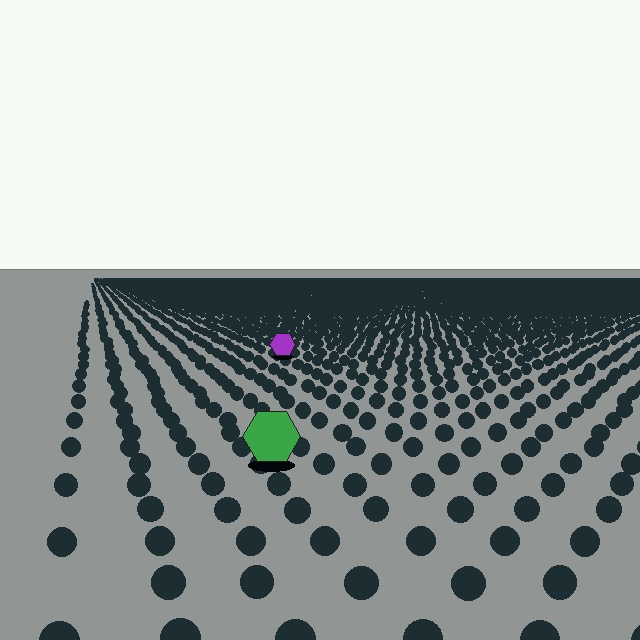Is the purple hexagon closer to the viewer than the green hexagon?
No. The green hexagon is closer — you can tell from the texture gradient: the ground texture is coarser near it.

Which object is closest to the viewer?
The green hexagon is closest. The texture marks near it are larger and more spread out.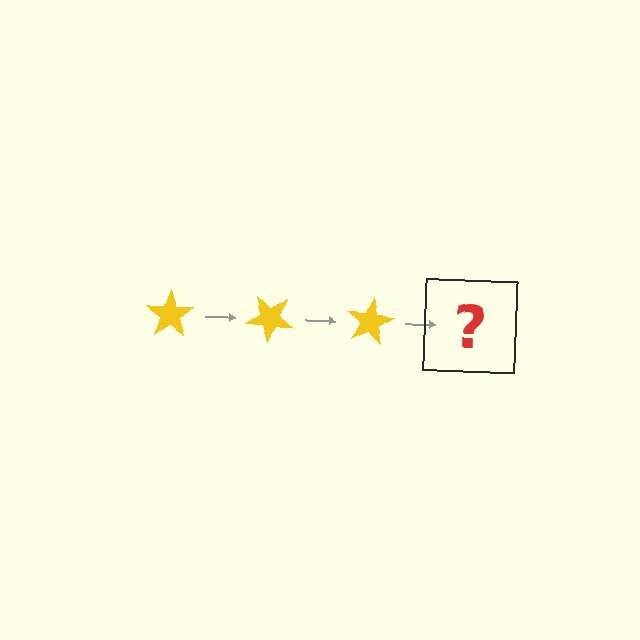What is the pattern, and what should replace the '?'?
The pattern is that the star rotates 40 degrees each step. The '?' should be a yellow star rotated 120 degrees.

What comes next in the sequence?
The next element should be a yellow star rotated 120 degrees.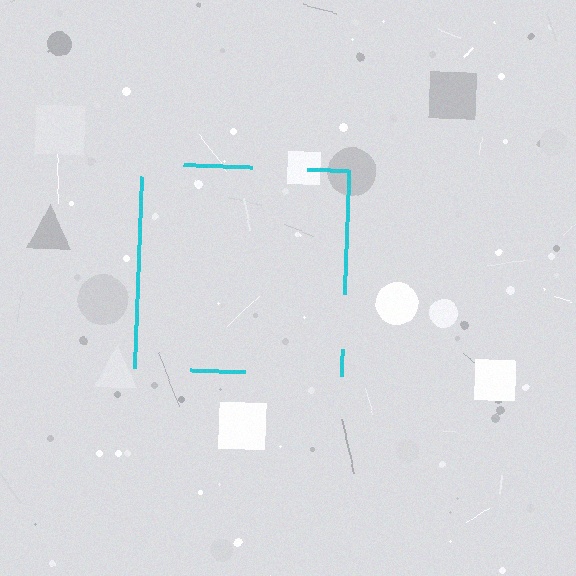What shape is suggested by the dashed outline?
The dashed outline suggests a square.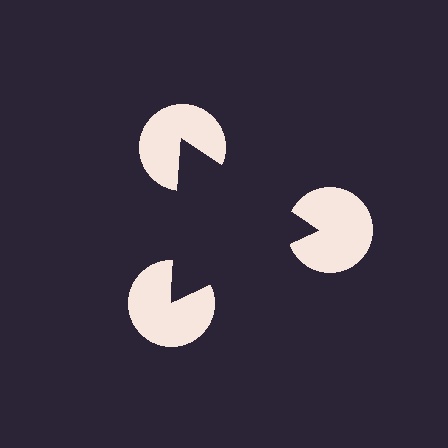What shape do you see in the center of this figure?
An illusory triangle — its edges are inferred from the aligned wedge cuts in the pac-man discs, not physically drawn.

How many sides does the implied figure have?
3 sides.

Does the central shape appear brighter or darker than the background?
It typically appears slightly darker than the background, even though no actual brightness change is drawn.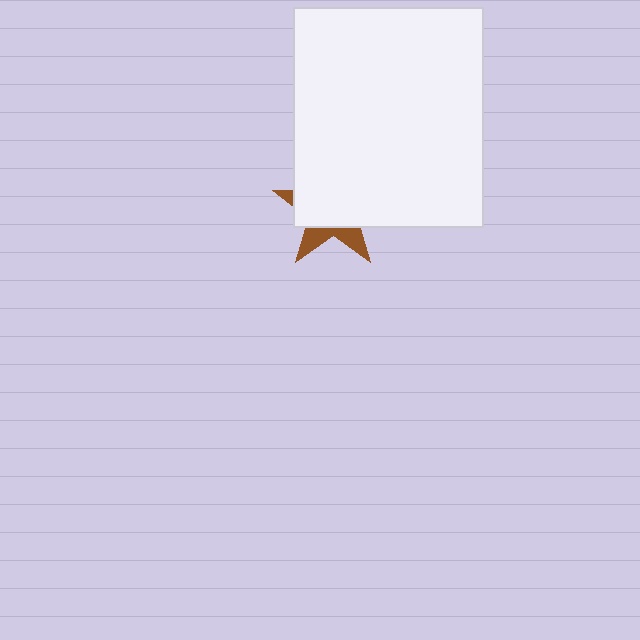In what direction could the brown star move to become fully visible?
The brown star could move down. That would shift it out from behind the white rectangle entirely.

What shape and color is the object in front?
The object in front is a white rectangle.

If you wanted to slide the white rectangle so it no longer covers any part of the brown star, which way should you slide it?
Slide it up — that is the most direct way to separate the two shapes.